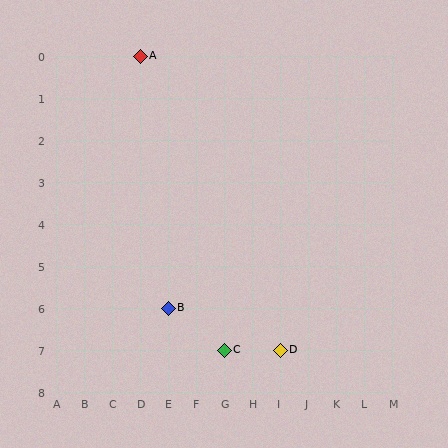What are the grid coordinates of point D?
Point D is at grid coordinates (I, 7).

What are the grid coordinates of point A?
Point A is at grid coordinates (D, 0).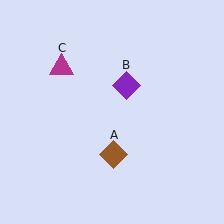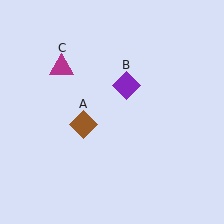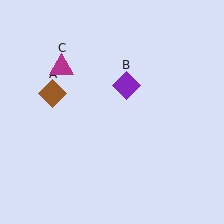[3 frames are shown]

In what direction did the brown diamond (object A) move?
The brown diamond (object A) moved up and to the left.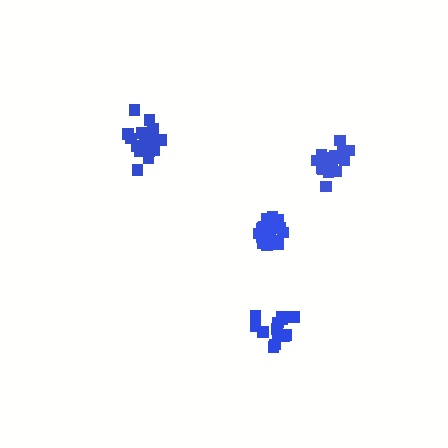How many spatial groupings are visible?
There are 4 spatial groupings.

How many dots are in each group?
Group 1: 19 dots, Group 2: 17 dots, Group 3: 17 dots, Group 4: 15 dots (68 total).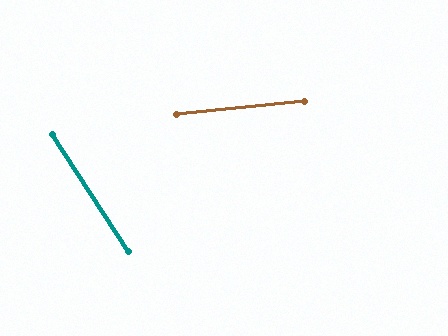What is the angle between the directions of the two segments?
Approximately 62 degrees.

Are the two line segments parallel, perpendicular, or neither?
Neither parallel nor perpendicular — they differ by about 62°.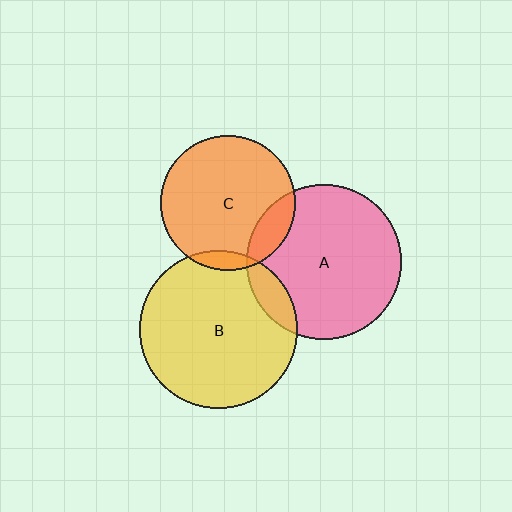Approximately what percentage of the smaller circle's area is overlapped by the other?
Approximately 5%.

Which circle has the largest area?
Circle B (yellow).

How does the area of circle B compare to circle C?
Approximately 1.4 times.